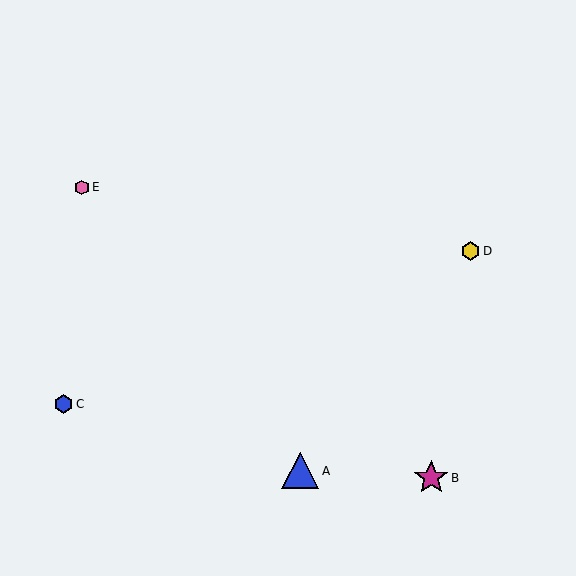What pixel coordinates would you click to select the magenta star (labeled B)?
Click at (431, 478) to select the magenta star B.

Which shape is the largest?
The blue triangle (labeled A) is the largest.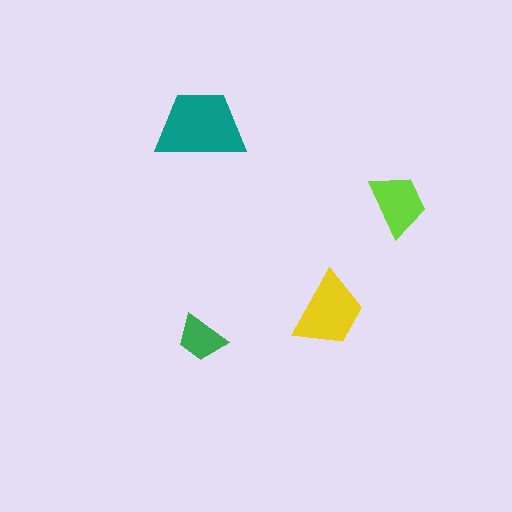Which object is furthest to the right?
The lime trapezoid is rightmost.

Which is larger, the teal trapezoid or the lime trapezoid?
The teal one.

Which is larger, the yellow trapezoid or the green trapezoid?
The yellow one.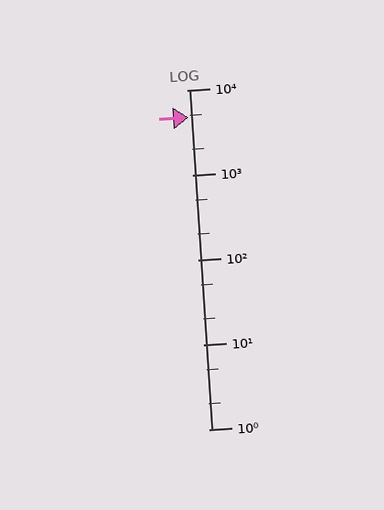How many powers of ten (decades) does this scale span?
The scale spans 4 decades, from 1 to 10000.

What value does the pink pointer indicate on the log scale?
The pointer indicates approximately 4800.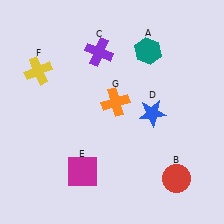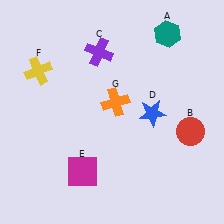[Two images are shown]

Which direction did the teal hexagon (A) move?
The teal hexagon (A) moved right.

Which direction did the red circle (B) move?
The red circle (B) moved up.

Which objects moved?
The objects that moved are: the teal hexagon (A), the red circle (B).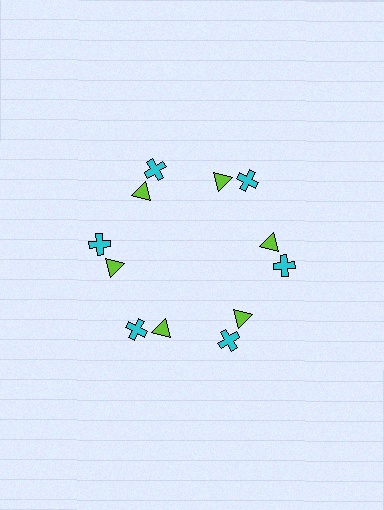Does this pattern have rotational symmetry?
Yes, this pattern has 6-fold rotational symmetry. It looks the same after rotating 60 degrees around the center.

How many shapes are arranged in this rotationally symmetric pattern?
There are 12 shapes, arranged in 6 groups of 2.